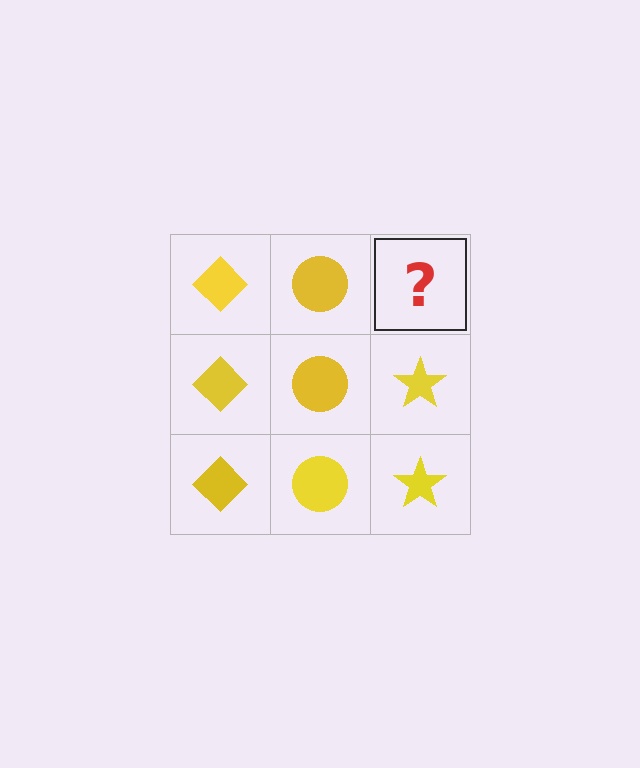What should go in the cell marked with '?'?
The missing cell should contain a yellow star.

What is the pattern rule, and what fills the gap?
The rule is that each column has a consistent shape. The gap should be filled with a yellow star.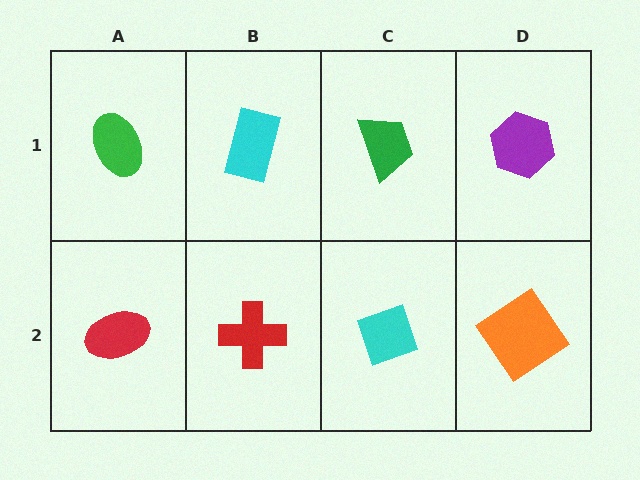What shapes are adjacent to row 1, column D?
An orange diamond (row 2, column D), a green trapezoid (row 1, column C).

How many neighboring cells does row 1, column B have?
3.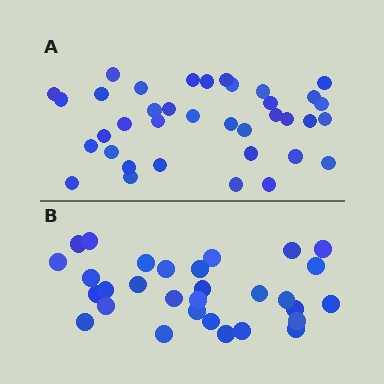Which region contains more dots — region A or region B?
Region A (the top region) has more dots.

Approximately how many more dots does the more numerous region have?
Region A has roughly 8 or so more dots than region B.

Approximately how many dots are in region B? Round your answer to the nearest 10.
About 30 dots.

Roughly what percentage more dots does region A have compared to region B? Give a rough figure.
About 25% more.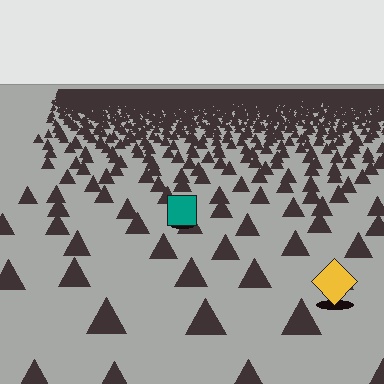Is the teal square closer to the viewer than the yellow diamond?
No. The yellow diamond is closer — you can tell from the texture gradient: the ground texture is coarser near it.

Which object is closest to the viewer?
The yellow diamond is closest. The texture marks near it are larger and more spread out.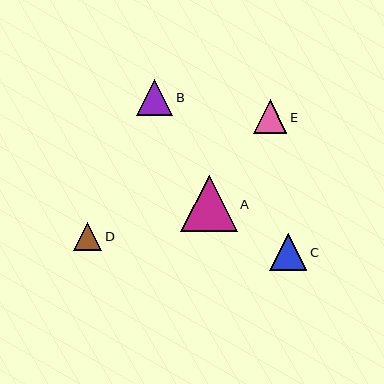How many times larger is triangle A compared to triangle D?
Triangle A is approximately 2.0 times the size of triangle D.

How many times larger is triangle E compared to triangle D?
Triangle E is approximately 1.2 times the size of triangle D.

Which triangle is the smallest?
Triangle D is the smallest with a size of approximately 28 pixels.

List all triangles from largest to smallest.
From largest to smallest: A, C, B, E, D.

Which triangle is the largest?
Triangle A is the largest with a size of approximately 56 pixels.